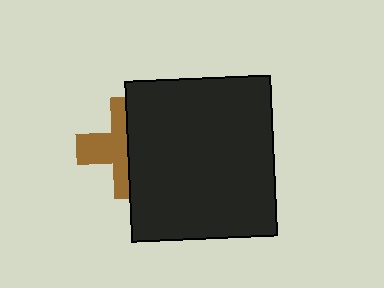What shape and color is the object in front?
The object in front is a black rectangle.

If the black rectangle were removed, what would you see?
You would see the complete brown cross.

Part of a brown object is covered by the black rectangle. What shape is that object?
It is a cross.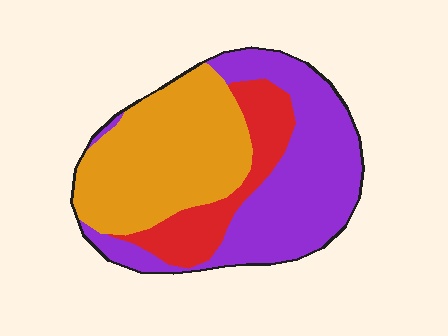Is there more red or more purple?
Purple.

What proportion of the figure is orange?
Orange takes up about two fifths (2/5) of the figure.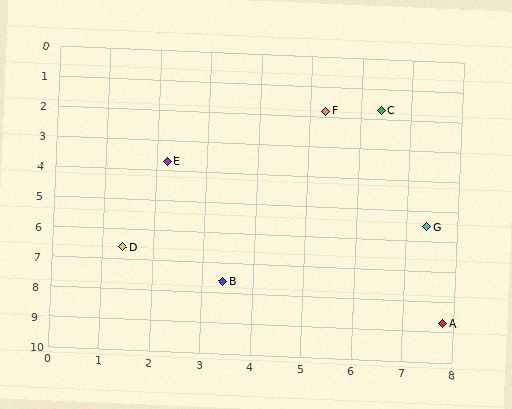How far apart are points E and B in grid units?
Points E and B are about 4.1 grid units apart.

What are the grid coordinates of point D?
Point D is at approximately (1.4, 6.6).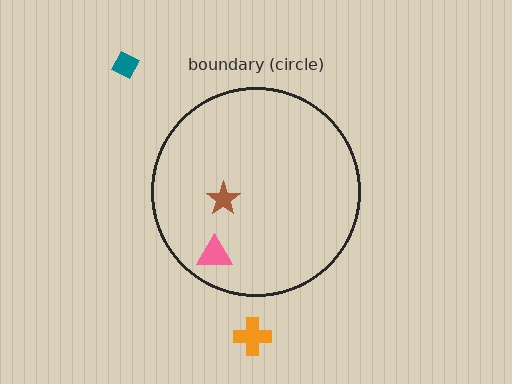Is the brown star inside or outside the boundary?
Inside.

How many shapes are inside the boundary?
2 inside, 2 outside.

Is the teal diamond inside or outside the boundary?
Outside.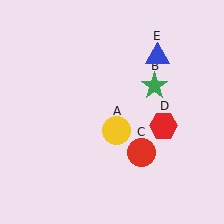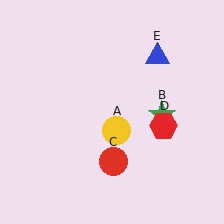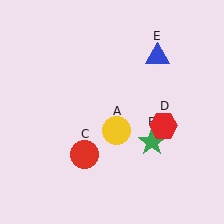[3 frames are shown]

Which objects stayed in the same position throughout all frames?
Yellow circle (object A) and red hexagon (object D) and blue triangle (object E) remained stationary.